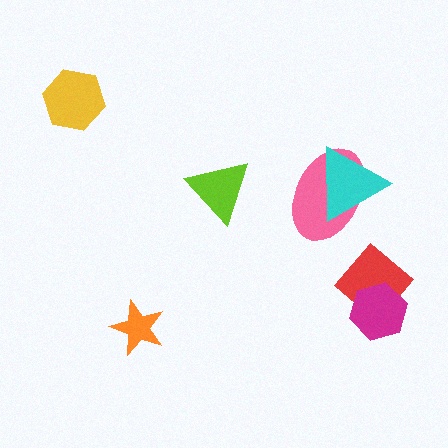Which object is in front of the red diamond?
The magenta hexagon is in front of the red diamond.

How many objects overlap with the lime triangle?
0 objects overlap with the lime triangle.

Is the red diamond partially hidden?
Yes, it is partially covered by another shape.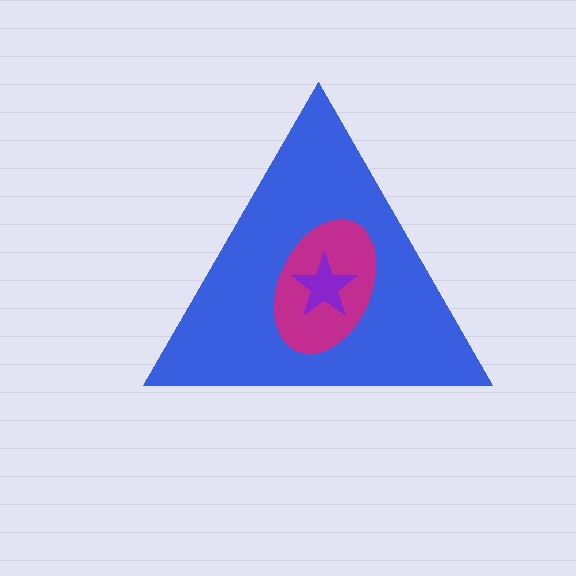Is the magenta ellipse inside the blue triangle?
Yes.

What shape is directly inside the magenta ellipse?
The purple star.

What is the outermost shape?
The blue triangle.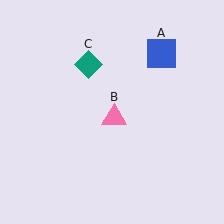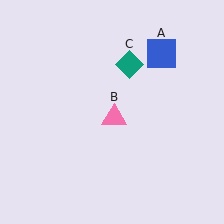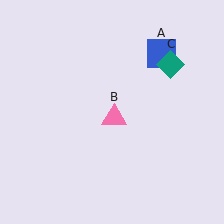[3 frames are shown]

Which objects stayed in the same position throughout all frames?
Blue square (object A) and pink triangle (object B) remained stationary.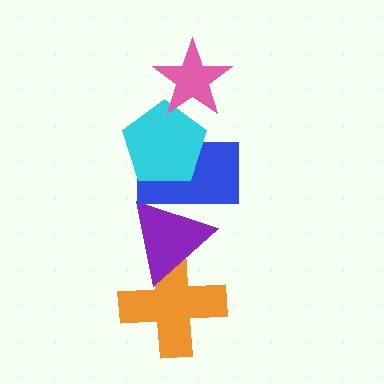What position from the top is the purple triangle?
The purple triangle is 4th from the top.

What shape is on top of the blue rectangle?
The cyan pentagon is on top of the blue rectangle.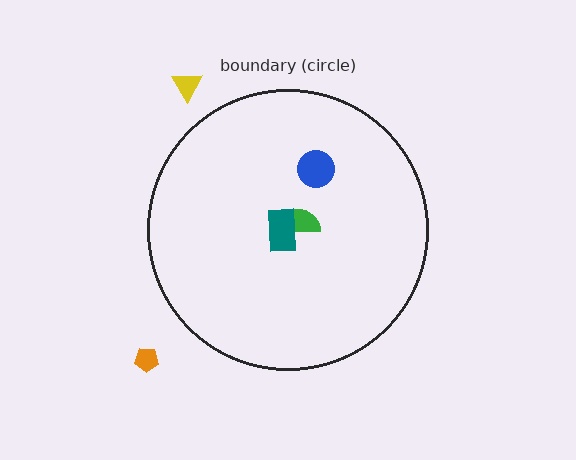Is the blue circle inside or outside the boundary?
Inside.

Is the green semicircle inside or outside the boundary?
Inside.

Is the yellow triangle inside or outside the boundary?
Outside.